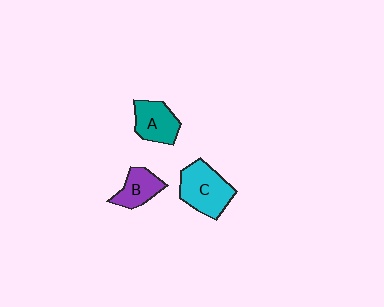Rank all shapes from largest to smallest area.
From largest to smallest: C (cyan), A (teal), B (purple).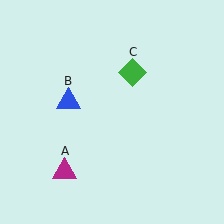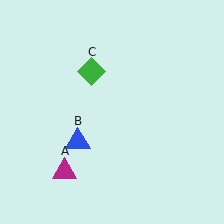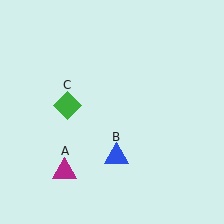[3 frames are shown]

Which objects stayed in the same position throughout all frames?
Magenta triangle (object A) remained stationary.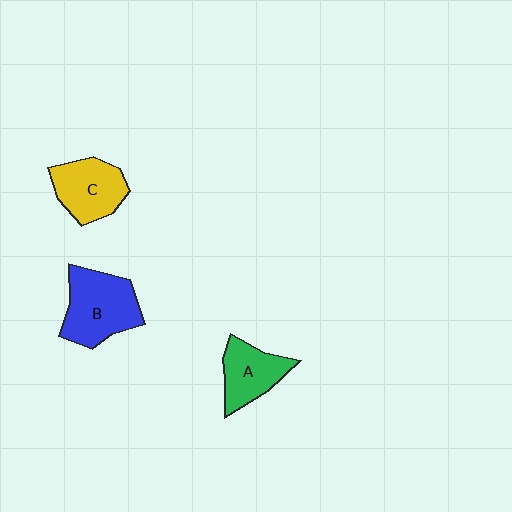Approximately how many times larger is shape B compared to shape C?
Approximately 1.3 times.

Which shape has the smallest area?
Shape A (green).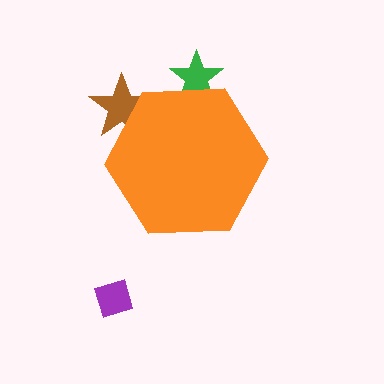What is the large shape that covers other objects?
An orange hexagon.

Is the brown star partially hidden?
Yes, the brown star is partially hidden behind the orange hexagon.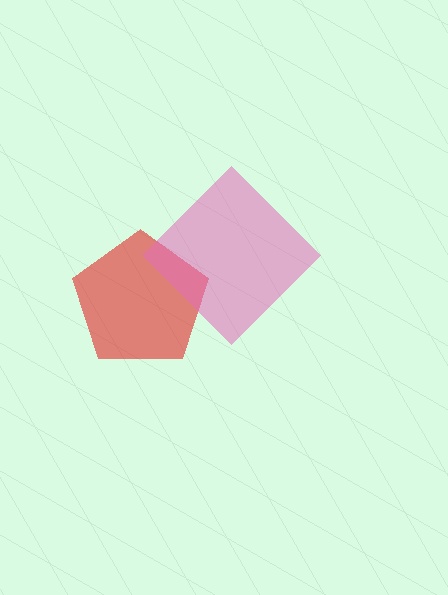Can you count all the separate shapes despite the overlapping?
Yes, there are 2 separate shapes.